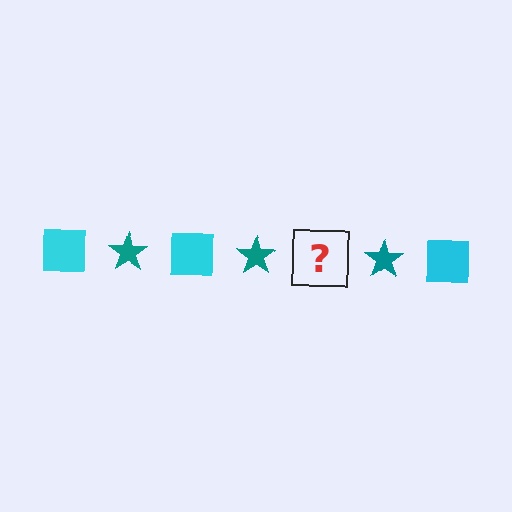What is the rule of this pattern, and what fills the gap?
The rule is that the pattern alternates between cyan square and teal star. The gap should be filled with a cyan square.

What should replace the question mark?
The question mark should be replaced with a cyan square.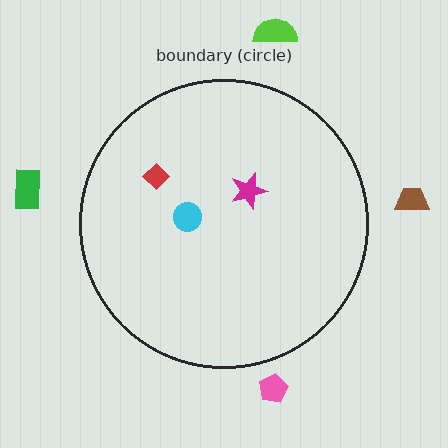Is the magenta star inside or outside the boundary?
Inside.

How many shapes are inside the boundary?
3 inside, 4 outside.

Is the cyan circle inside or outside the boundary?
Inside.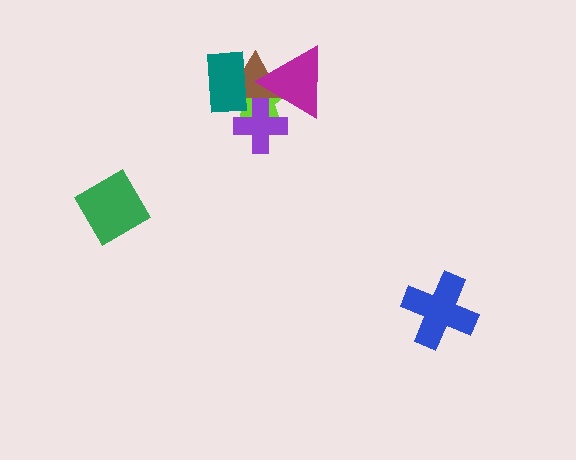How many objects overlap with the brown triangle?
4 objects overlap with the brown triangle.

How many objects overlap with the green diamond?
0 objects overlap with the green diamond.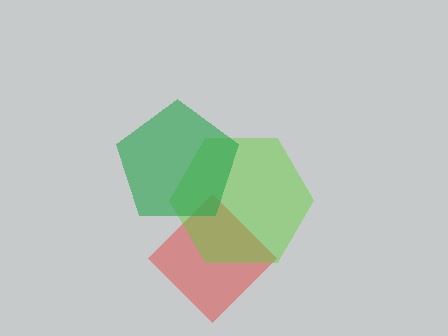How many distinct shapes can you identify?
There are 3 distinct shapes: a red diamond, a lime hexagon, a green pentagon.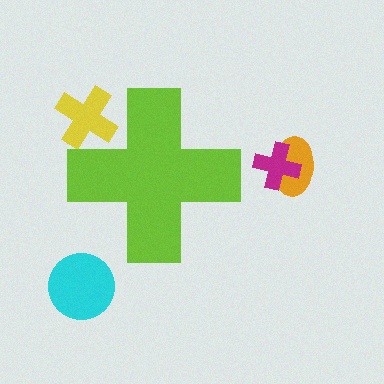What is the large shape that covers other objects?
A lime cross.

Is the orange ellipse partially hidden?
No, the orange ellipse is fully visible.